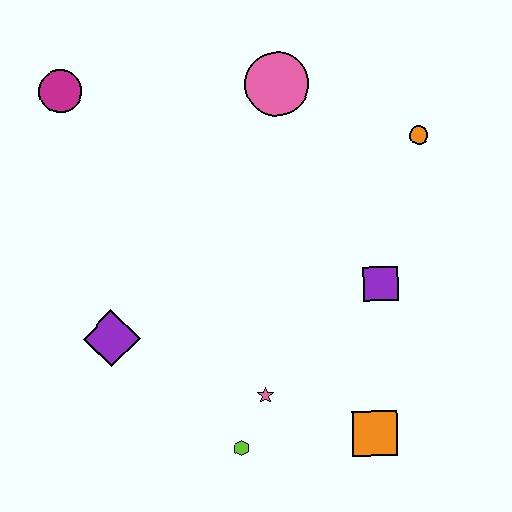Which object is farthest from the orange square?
The magenta circle is farthest from the orange square.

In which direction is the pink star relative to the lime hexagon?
The pink star is above the lime hexagon.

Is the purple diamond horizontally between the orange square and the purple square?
No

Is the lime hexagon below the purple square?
Yes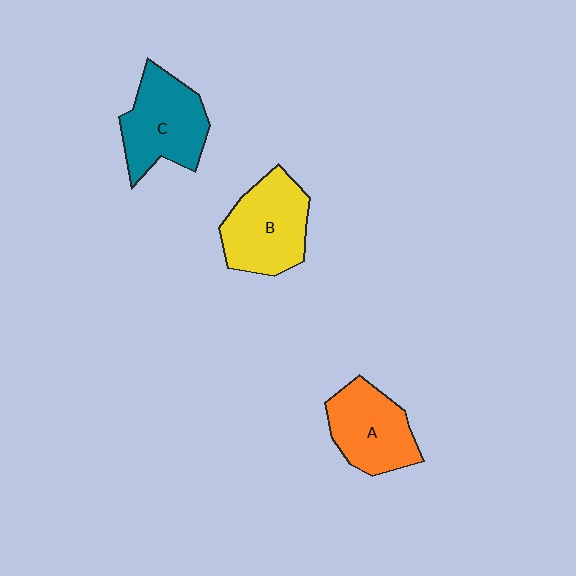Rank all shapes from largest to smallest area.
From largest to smallest: B (yellow), C (teal), A (orange).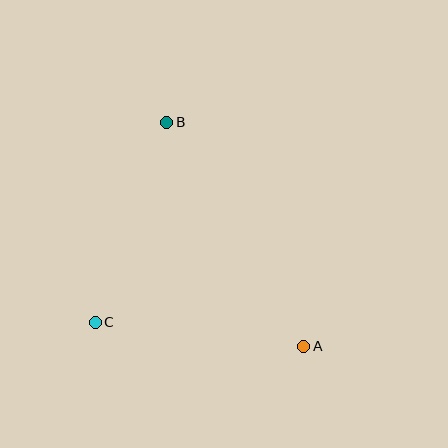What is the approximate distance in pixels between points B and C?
The distance between B and C is approximately 212 pixels.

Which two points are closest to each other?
Points A and C are closest to each other.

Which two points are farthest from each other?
Points A and B are farthest from each other.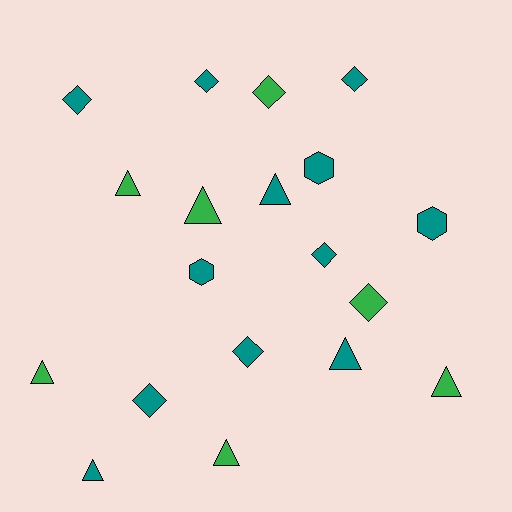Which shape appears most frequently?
Diamond, with 8 objects.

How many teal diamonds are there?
There are 6 teal diamonds.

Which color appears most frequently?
Teal, with 12 objects.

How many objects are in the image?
There are 19 objects.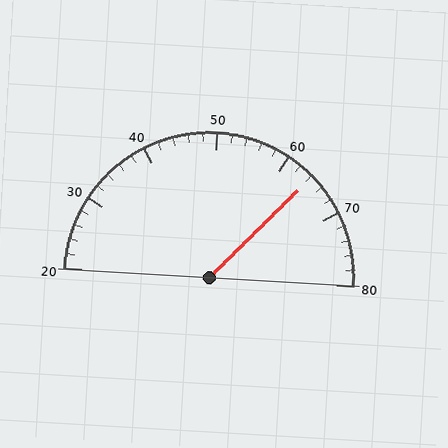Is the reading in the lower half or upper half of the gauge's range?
The reading is in the upper half of the range (20 to 80).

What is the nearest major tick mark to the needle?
The nearest major tick mark is 60.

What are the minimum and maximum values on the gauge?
The gauge ranges from 20 to 80.